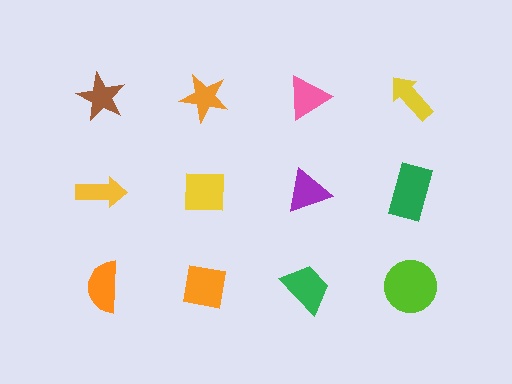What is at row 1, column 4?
A yellow arrow.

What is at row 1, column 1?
A brown star.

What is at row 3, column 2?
An orange square.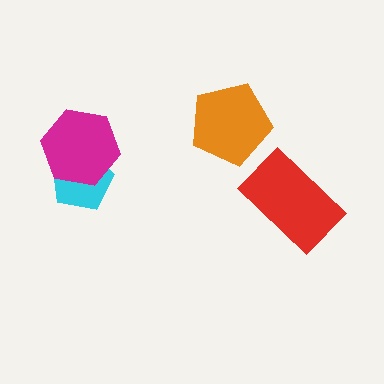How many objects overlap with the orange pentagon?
0 objects overlap with the orange pentagon.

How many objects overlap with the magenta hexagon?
1 object overlaps with the magenta hexagon.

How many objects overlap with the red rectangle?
0 objects overlap with the red rectangle.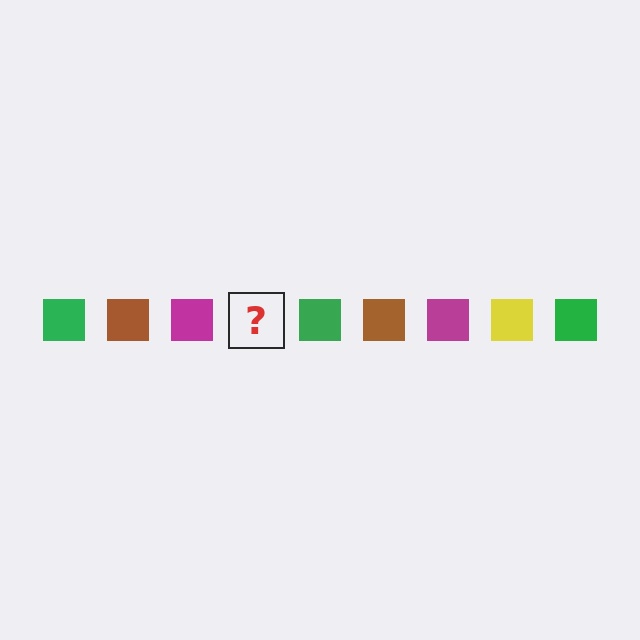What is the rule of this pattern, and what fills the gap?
The rule is that the pattern cycles through green, brown, magenta, yellow squares. The gap should be filled with a yellow square.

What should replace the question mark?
The question mark should be replaced with a yellow square.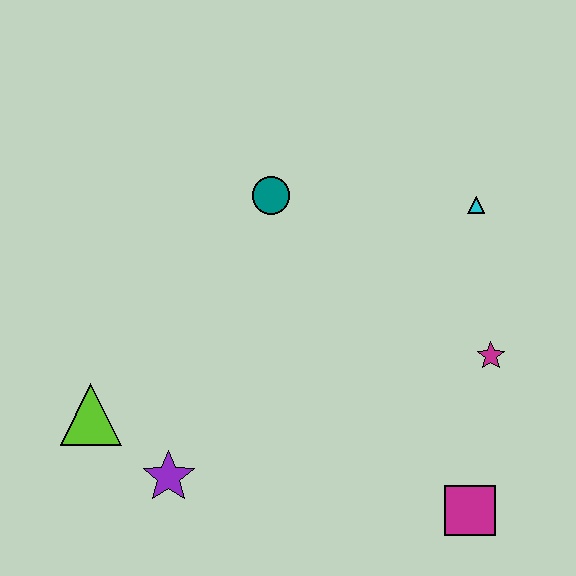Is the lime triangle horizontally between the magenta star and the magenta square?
No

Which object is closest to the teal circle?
The cyan triangle is closest to the teal circle.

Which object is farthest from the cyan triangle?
The lime triangle is farthest from the cyan triangle.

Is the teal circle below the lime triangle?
No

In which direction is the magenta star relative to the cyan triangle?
The magenta star is below the cyan triangle.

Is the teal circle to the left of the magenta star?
Yes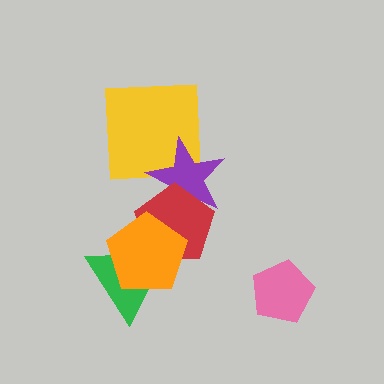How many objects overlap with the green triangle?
2 objects overlap with the green triangle.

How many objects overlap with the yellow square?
1 object overlaps with the yellow square.